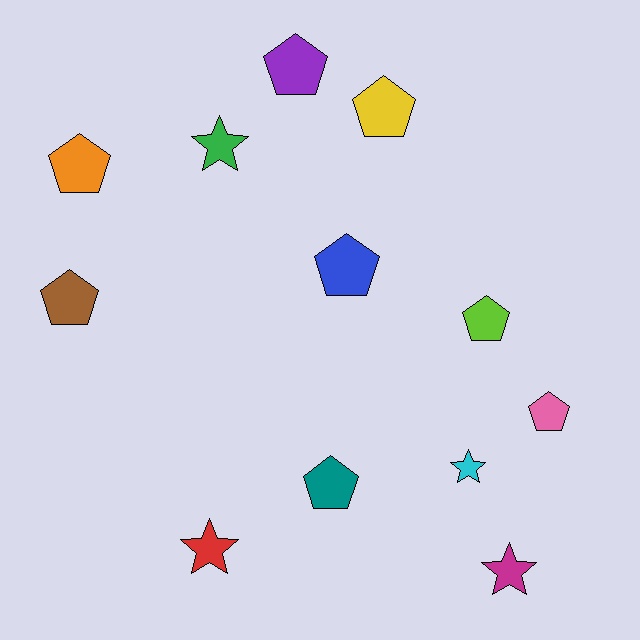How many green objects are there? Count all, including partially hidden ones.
There is 1 green object.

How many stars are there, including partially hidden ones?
There are 4 stars.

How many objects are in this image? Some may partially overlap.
There are 12 objects.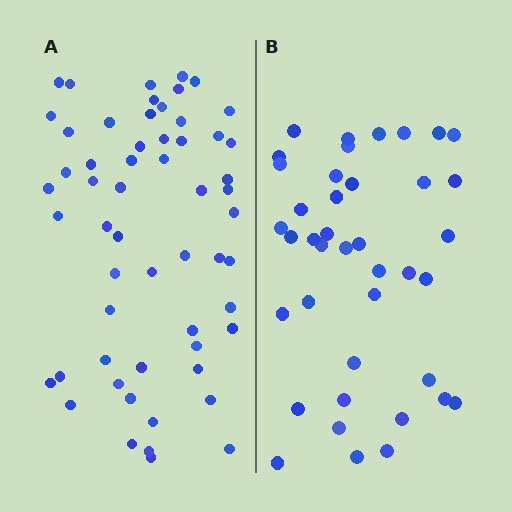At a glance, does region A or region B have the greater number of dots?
Region A (the left region) has more dots.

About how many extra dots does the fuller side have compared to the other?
Region A has approximately 15 more dots than region B.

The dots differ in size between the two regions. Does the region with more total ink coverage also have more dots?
No. Region B has more total ink coverage because its dots are larger, but region A actually contains more individual dots. Total area can be misleading — the number of items is what matters here.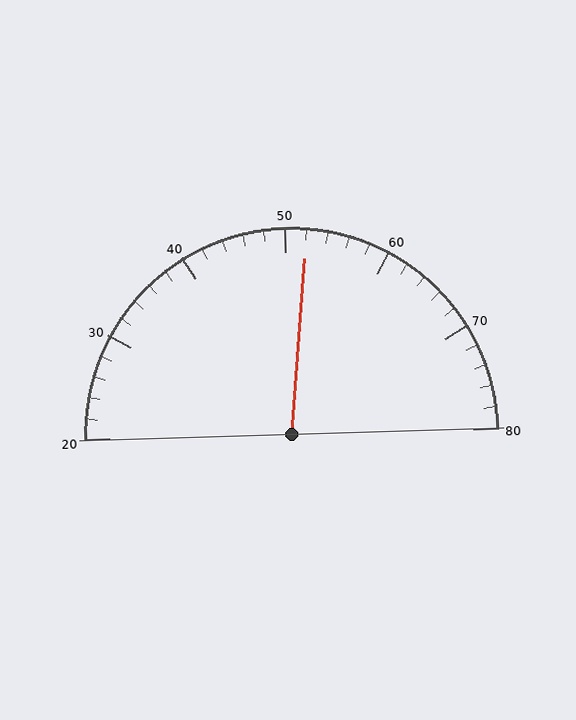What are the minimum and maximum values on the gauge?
The gauge ranges from 20 to 80.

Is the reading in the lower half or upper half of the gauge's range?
The reading is in the upper half of the range (20 to 80).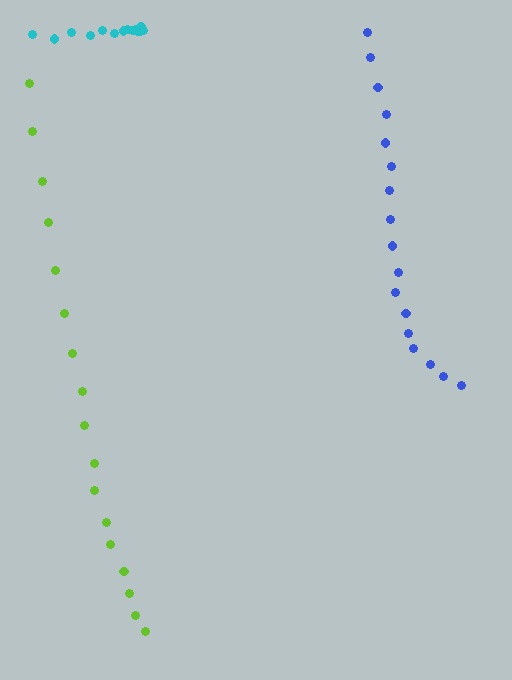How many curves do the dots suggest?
There are 3 distinct paths.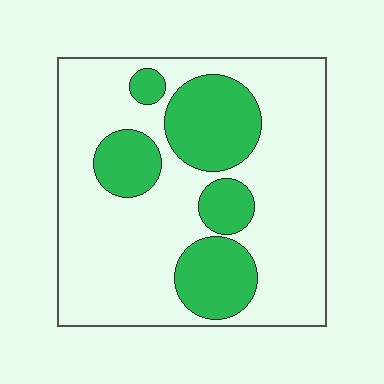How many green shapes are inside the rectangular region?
5.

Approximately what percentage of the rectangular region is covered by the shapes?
Approximately 30%.